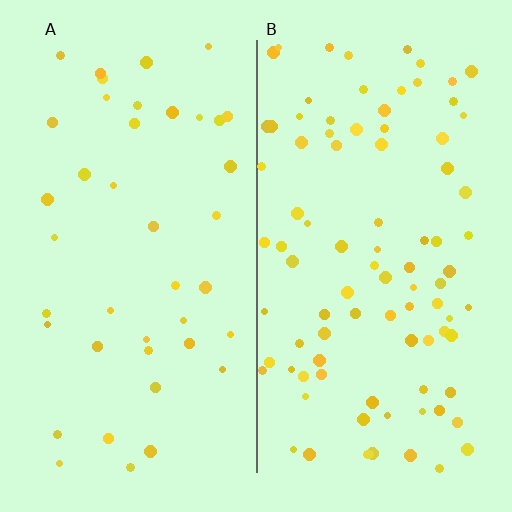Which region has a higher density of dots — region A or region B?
B (the right).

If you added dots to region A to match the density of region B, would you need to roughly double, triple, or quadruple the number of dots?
Approximately double.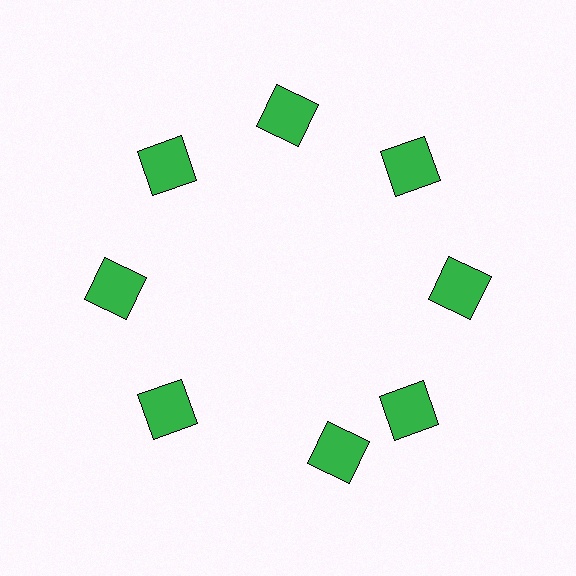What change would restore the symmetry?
The symmetry would be restored by rotating it back into even spacing with its neighbors so that all 8 squares sit at equal angles and equal distance from the center.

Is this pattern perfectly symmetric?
No. The 8 green squares are arranged in a ring, but one element near the 6 o'clock position is rotated out of alignment along the ring, breaking the 8-fold rotational symmetry.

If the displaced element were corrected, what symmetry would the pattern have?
It would have 8-fold rotational symmetry — the pattern would map onto itself every 45 degrees.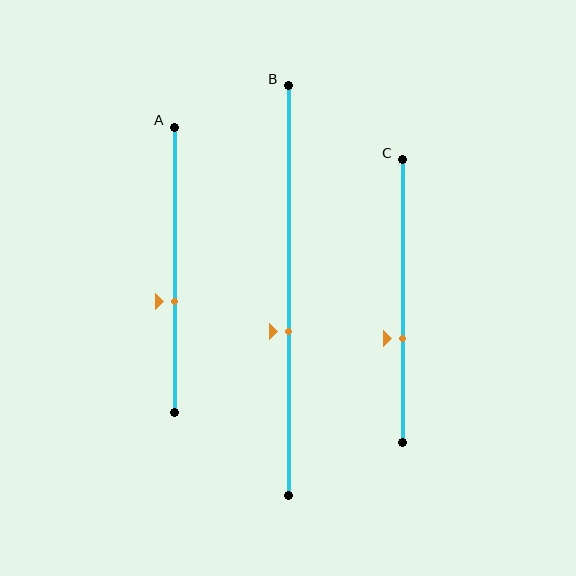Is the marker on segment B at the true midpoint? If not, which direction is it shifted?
No, the marker on segment B is shifted downward by about 10% of the segment length.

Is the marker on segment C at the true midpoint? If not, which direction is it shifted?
No, the marker on segment C is shifted downward by about 13% of the segment length.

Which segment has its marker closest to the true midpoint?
Segment B has its marker closest to the true midpoint.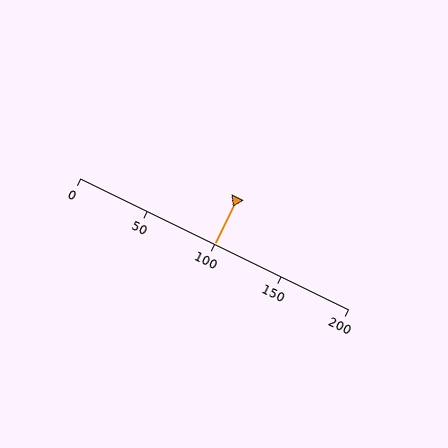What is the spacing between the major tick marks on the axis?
The major ticks are spaced 50 apart.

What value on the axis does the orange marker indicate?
The marker indicates approximately 100.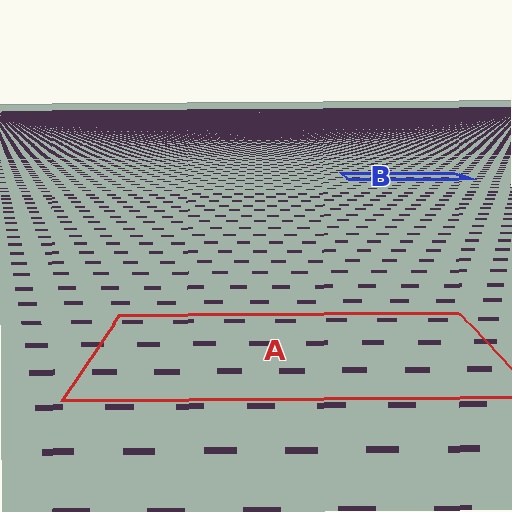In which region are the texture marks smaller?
The texture marks are smaller in region B, because it is farther away.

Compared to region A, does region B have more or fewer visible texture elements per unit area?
Region B has more texture elements per unit area — they are packed more densely because it is farther away.